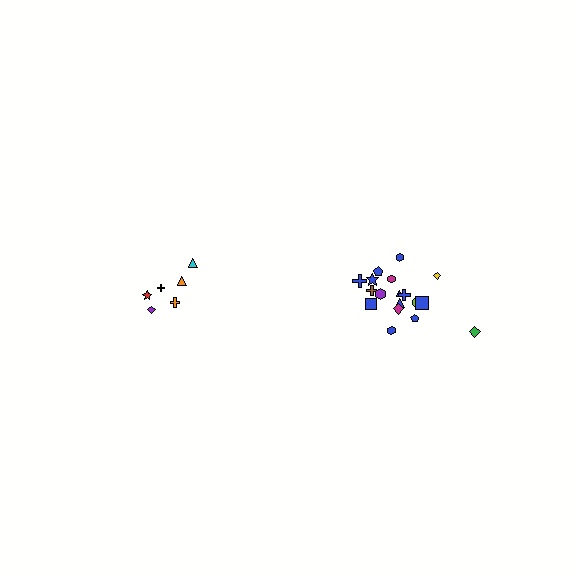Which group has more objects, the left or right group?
The right group.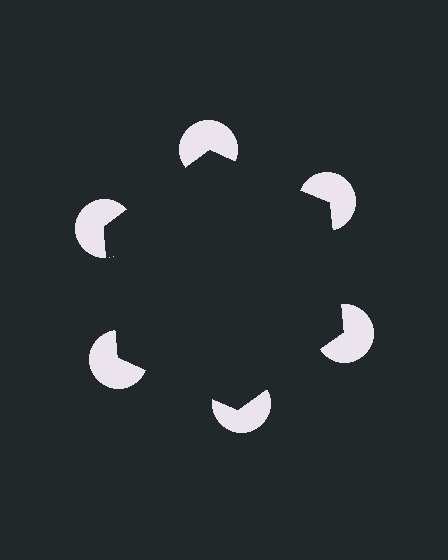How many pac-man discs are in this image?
There are 6 — one at each vertex of the illusory hexagon.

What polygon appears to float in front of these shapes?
An illusory hexagon — its edges are inferred from the aligned wedge cuts in the pac-man discs, not physically drawn.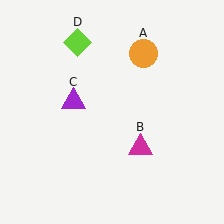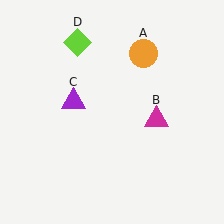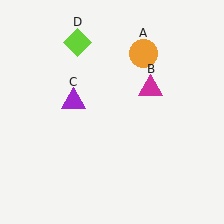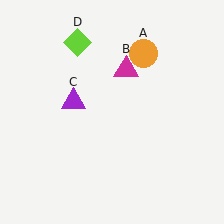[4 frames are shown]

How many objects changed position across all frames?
1 object changed position: magenta triangle (object B).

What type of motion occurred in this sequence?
The magenta triangle (object B) rotated counterclockwise around the center of the scene.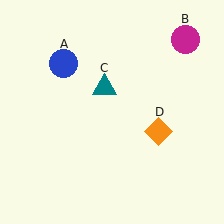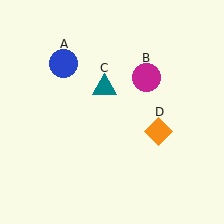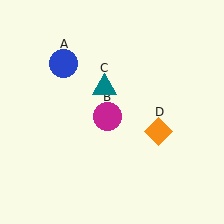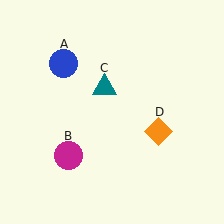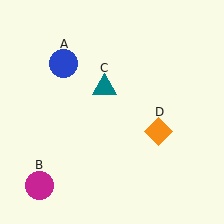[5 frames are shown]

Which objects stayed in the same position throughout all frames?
Blue circle (object A) and teal triangle (object C) and orange diamond (object D) remained stationary.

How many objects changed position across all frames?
1 object changed position: magenta circle (object B).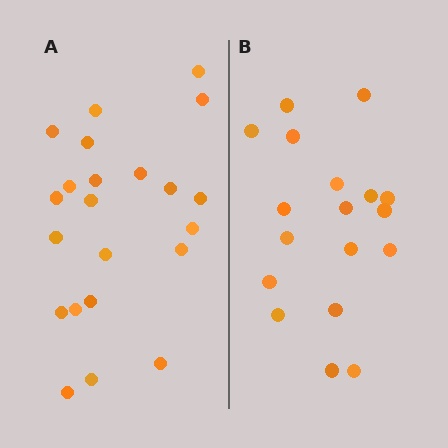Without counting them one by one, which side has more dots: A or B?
Region A (the left region) has more dots.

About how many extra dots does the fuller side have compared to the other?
Region A has about 4 more dots than region B.